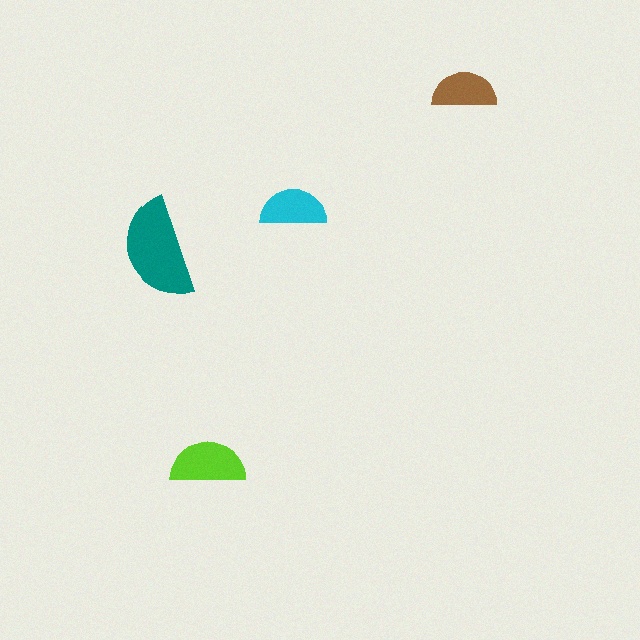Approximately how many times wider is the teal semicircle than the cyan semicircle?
About 1.5 times wider.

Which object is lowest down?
The lime semicircle is bottommost.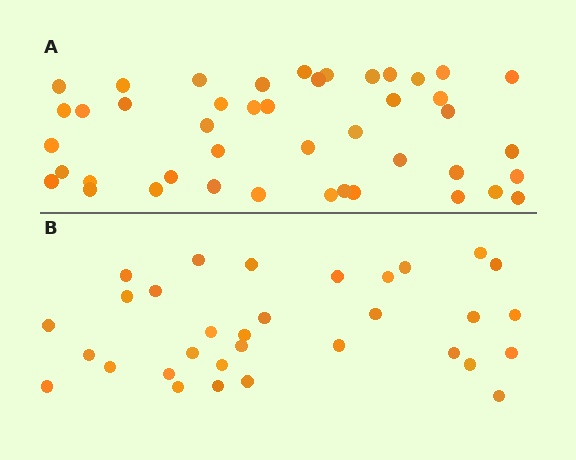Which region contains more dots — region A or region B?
Region A (the top region) has more dots.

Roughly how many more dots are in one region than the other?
Region A has roughly 12 or so more dots than region B.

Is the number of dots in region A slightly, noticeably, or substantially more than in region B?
Region A has noticeably more, but not dramatically so. The ratio is roughly 1.4 to 1.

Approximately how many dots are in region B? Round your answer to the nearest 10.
About 30 dots. (The exact count is 32, which rounds to 30.)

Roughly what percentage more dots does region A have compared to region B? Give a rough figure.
About 40% more.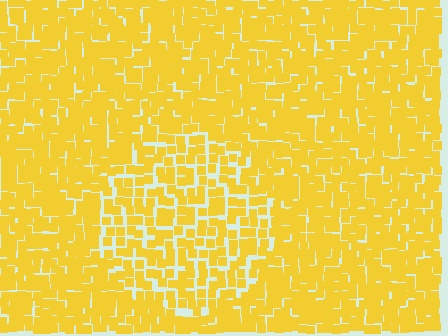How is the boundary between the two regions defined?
The boundary is defined by a change in element density (approximately 1.5x ratio). All elements are the same color, size, and shape.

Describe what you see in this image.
The image contains small yellow elements arranged at two different densities. A circle-shaped region is visible where the elements are less densely packed than the surrounding area.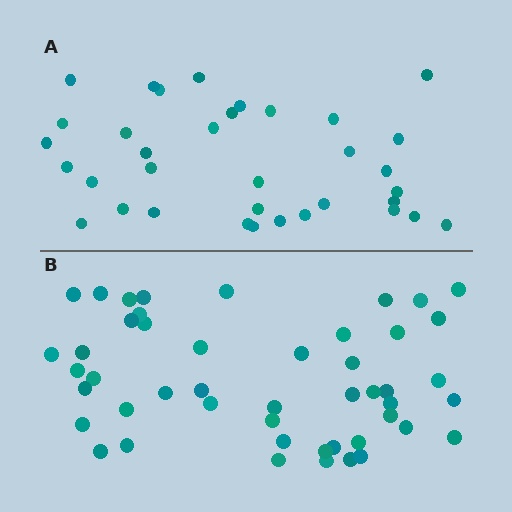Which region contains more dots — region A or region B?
Region B (the bottom region) has more dots.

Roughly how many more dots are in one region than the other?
Region B has approximately 15 more dots than region A.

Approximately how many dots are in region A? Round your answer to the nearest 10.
About 40 dots. (The exact count is 35, which rounds to 40.)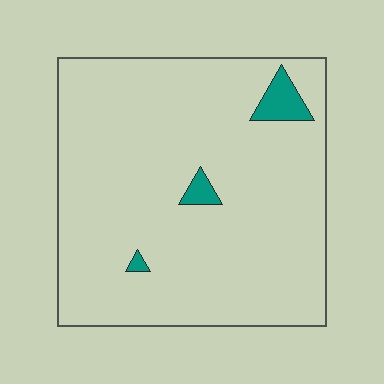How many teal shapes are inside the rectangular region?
3.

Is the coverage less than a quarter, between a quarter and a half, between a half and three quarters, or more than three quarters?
Less than a quarter.